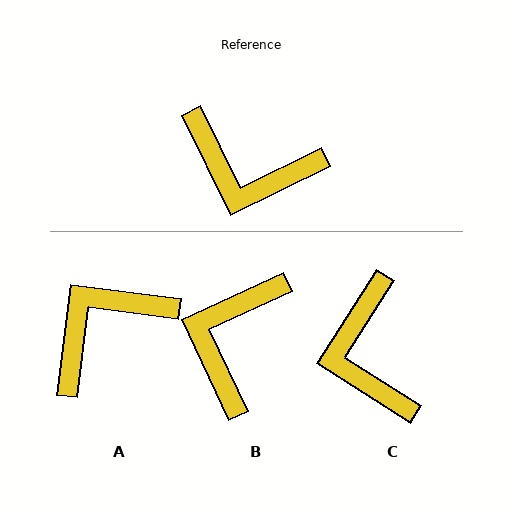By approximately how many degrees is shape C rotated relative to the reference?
Approximately 59 degrees clockwise.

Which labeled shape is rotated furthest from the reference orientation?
A, about 123 degrees away.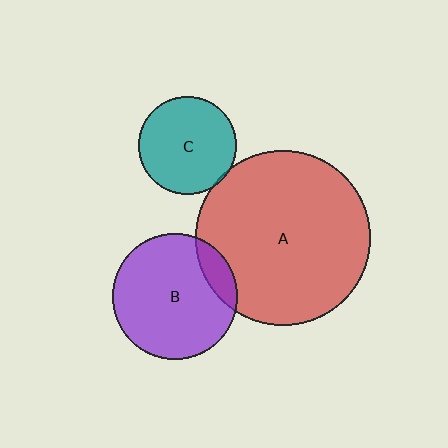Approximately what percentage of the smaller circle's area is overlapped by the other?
Approximately 15%.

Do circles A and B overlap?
Yes.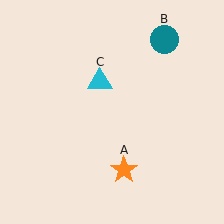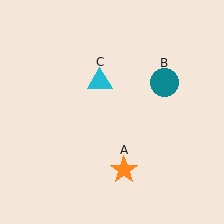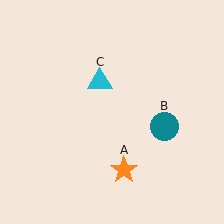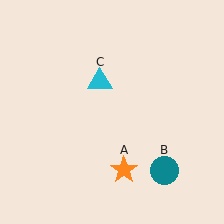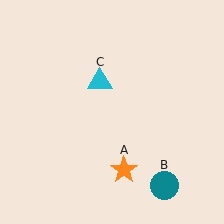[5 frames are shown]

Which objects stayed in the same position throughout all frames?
Orange star (object A) and cyan triangle (object C) remained stationary.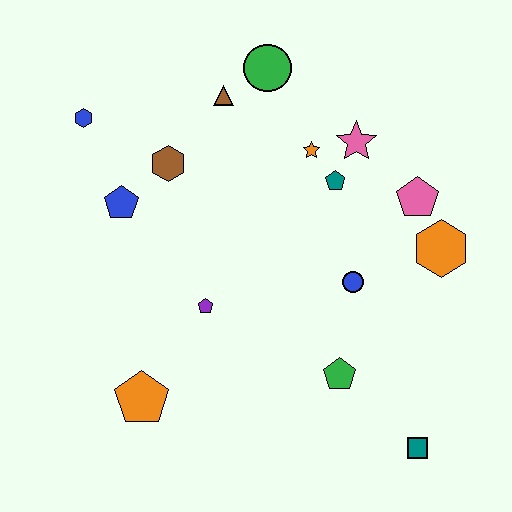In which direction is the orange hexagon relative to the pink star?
The orange hexagon is below the pink star.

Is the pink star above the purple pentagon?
Yes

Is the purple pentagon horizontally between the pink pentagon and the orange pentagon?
Yes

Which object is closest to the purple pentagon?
The orange pentagon is closest to the purple pentagon.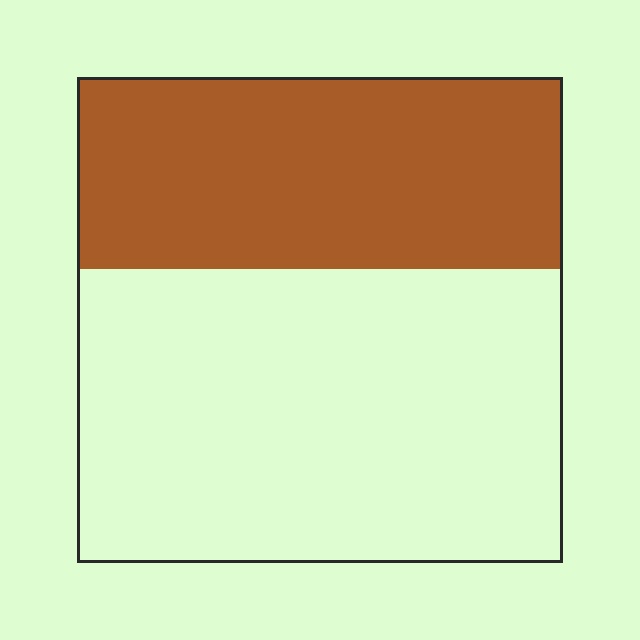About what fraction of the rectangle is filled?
About two fifths (2/5).